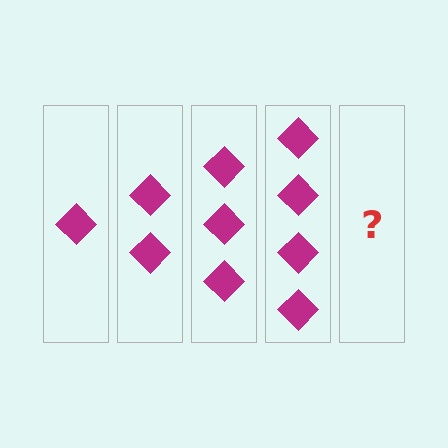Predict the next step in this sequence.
The next step is 5 diamonds.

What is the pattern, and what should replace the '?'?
The pattern is that each step adds one more diamond. The '?' should be 5 diamonds.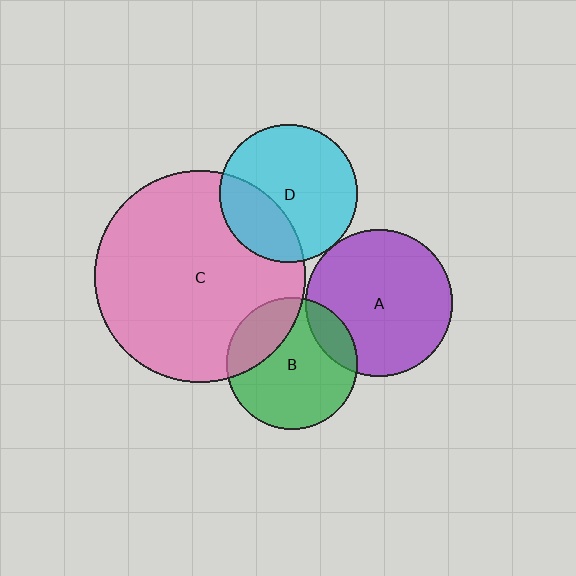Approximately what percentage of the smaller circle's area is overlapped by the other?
Approximately 30%.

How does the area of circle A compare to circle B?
Approximately 1.3 times.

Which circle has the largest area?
Circle C (pink).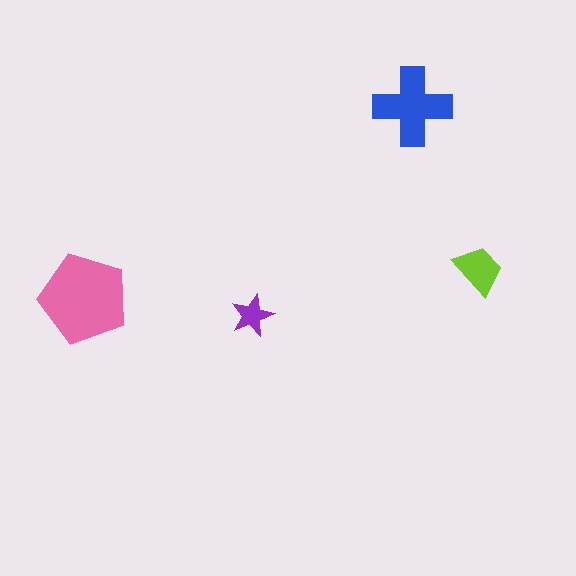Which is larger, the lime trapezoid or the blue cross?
The blue cross.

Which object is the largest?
The pink pentagon.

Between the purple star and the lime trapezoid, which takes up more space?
The lime trapezoid.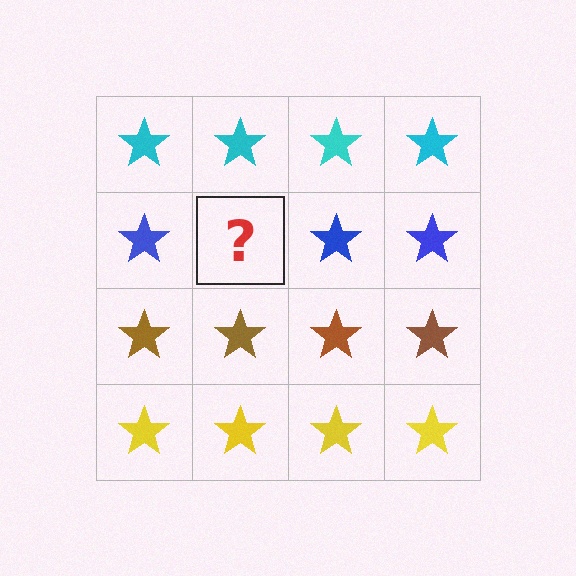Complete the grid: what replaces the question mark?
The question mark should be replaced with a blue star.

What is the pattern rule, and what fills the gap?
The rule is that each row has a consistent color. The gap should be filled with a blue star.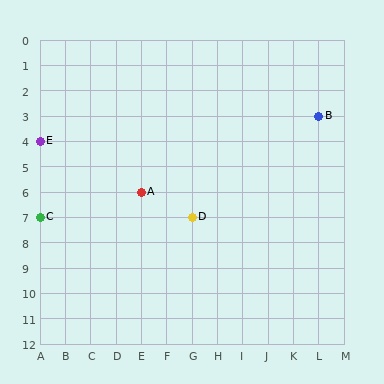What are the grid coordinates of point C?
Point C is at grid coordinates (A, 7).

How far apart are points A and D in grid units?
Points A and D are 2 columns and 1 row apart (about 2.2 grid units diagonally).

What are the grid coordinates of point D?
Point D is at grid coordinates (G, 7).